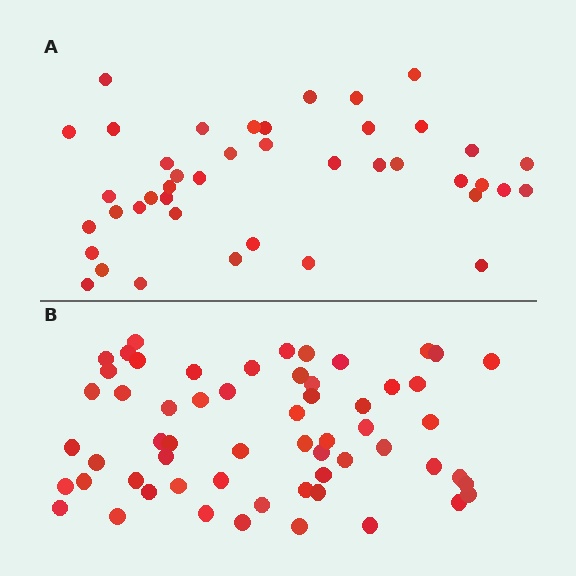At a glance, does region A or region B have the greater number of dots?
Region B (the bottom region) has more dots.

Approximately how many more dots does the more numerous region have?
Region B has approximately 15 more dots than region A.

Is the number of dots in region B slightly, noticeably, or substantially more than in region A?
Region B has noticeably more, but not dramatically so. The ratio is roughly 1.4 to 1.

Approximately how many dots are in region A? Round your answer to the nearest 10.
About 40 dots. (The exact count is 42, which rounds to 40.)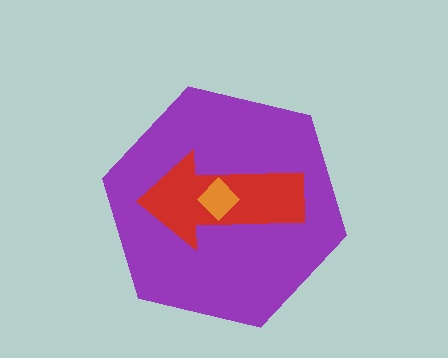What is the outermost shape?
The purple hexagon.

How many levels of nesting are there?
3.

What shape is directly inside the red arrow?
The orange diamond.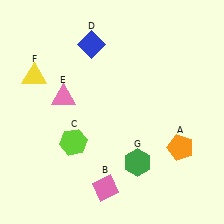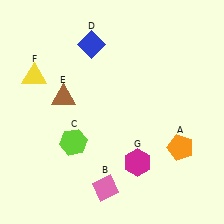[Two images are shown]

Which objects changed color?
E changed from pink to brown. G changed from green to magenta.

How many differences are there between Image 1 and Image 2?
There are 2 differences between the two images.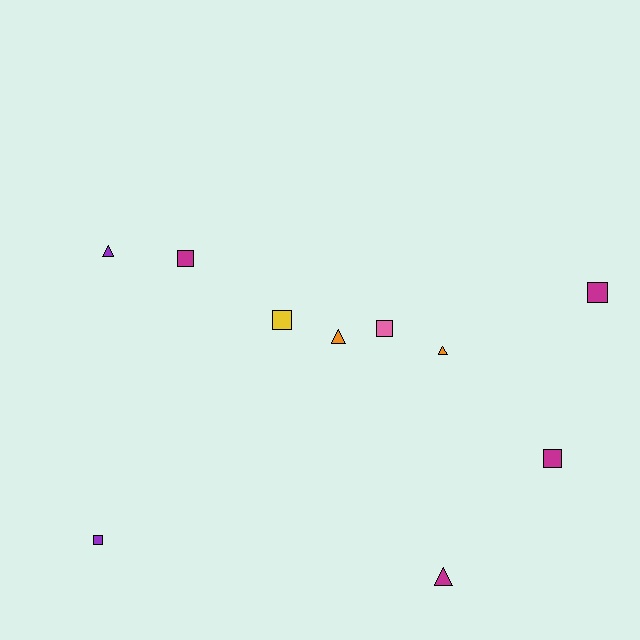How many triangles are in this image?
There are 4 triangles.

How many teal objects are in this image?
There are no teal objects.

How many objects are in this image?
There are 10 objects.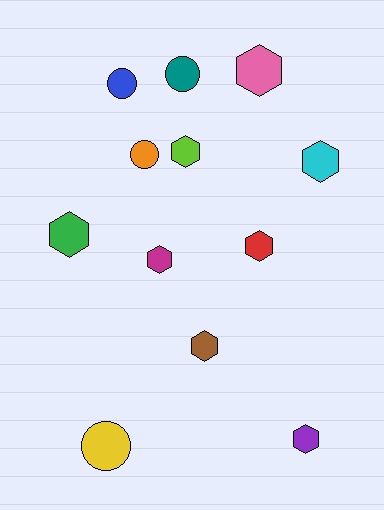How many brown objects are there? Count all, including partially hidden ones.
There is 1 brown object.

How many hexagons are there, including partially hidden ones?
There are 8 hexagons.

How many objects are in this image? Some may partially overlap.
There are 12 objects.